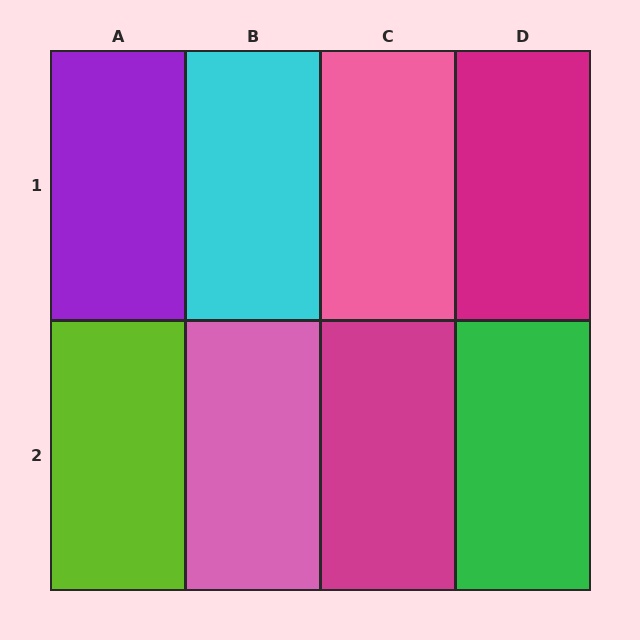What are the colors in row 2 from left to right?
Lime, pink, magenta, green.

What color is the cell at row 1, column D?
Magenta.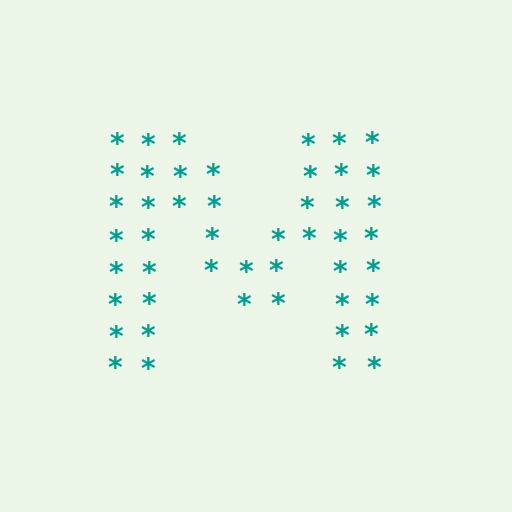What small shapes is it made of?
It is made of small asterisks.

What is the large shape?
The large shape is the letter M.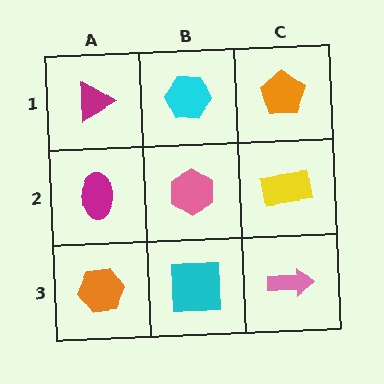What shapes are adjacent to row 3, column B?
A pink hexagon (row 2, column B), an orange hexagon (row 3, column A), a pink arrow (row 3, column C).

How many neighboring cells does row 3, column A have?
2.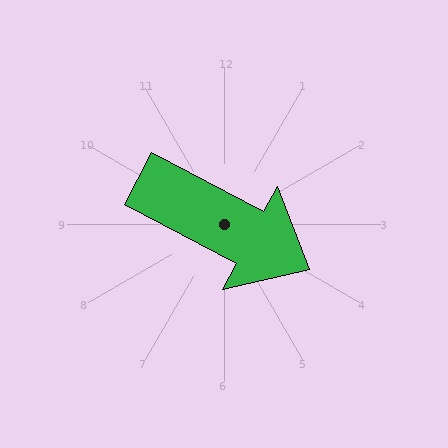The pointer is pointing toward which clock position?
Roughly 4 o'clock.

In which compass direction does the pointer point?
Southeast.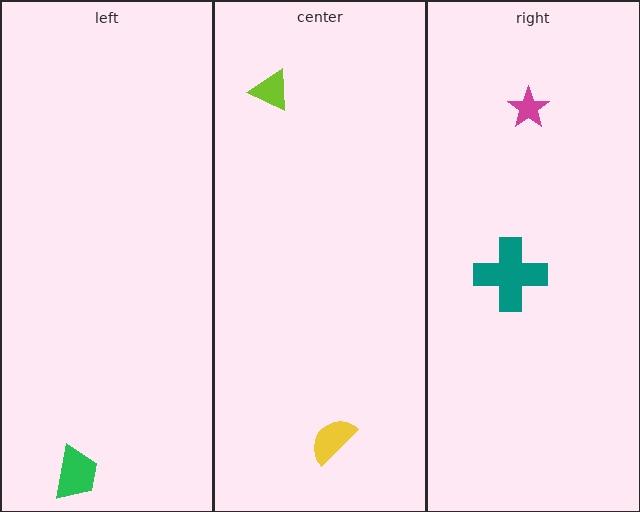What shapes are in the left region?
The green trapezoid.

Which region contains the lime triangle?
The center region.